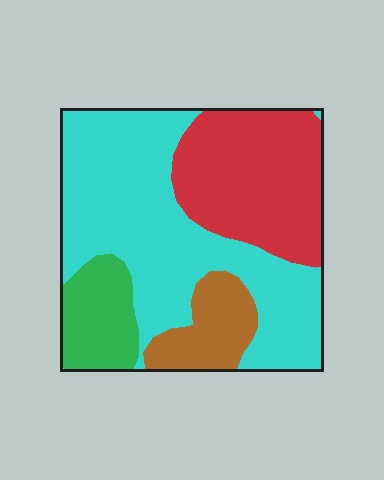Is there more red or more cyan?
Cyan.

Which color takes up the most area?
Cyan, at roughly 50%.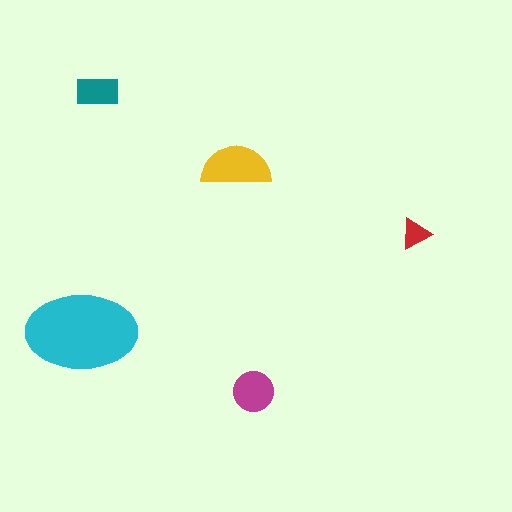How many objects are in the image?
There are 5 objects in the image.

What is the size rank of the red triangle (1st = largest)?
5th.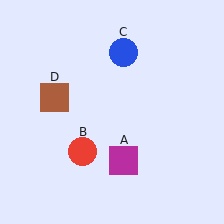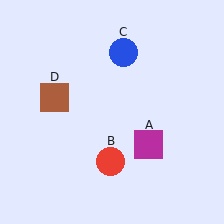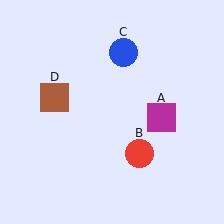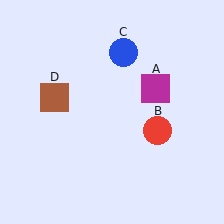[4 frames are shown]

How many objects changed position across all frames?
2 objects changed position: magenta square (object A), red circle (object B).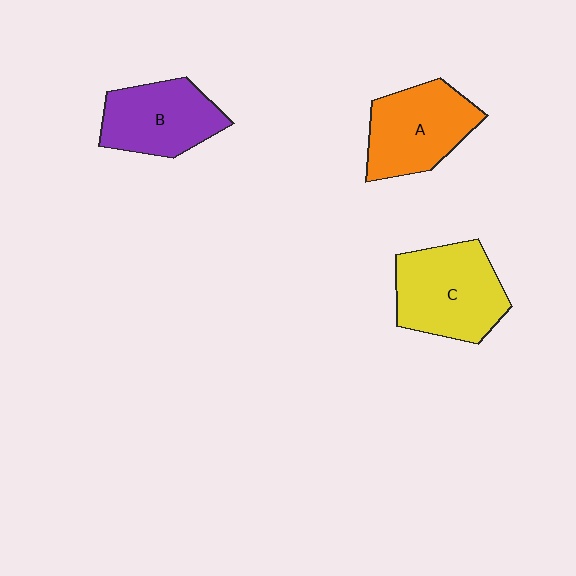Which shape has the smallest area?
Shape B (purple).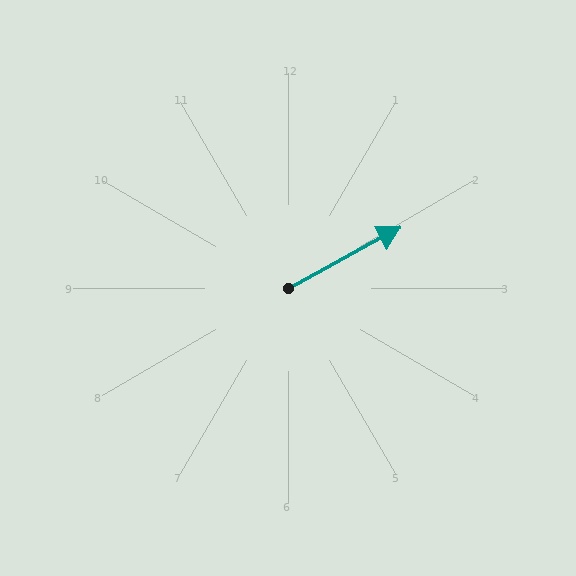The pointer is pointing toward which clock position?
Roughly 2 o'clock.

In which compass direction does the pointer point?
Northeast.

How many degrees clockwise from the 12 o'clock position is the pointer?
Approximately 62 degrees.